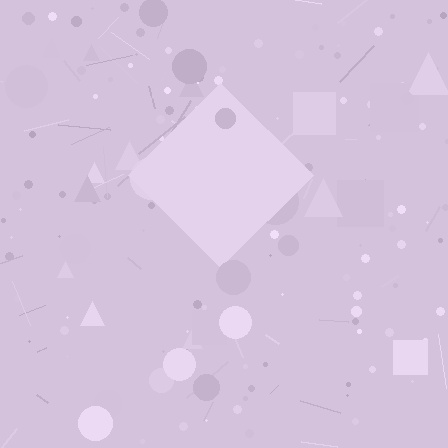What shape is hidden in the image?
A diamond is hidden in the image.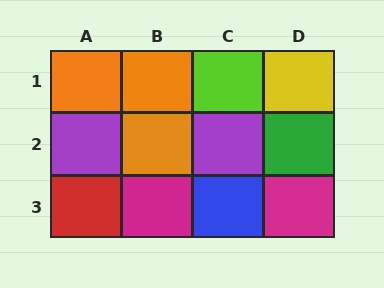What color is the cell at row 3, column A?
Red.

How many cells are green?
1 cell is green.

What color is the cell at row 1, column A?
Orange.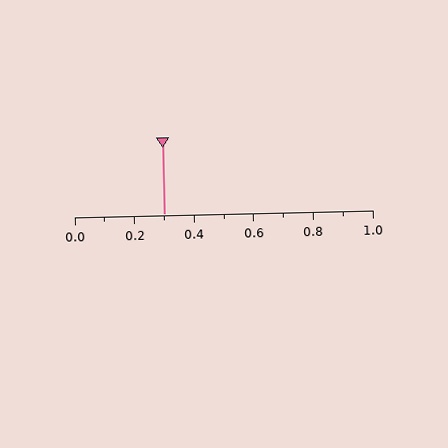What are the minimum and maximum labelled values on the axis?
The axis runs from 0.0 to 1.0.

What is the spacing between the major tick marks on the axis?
The major ticks are spaced 0.2 apart.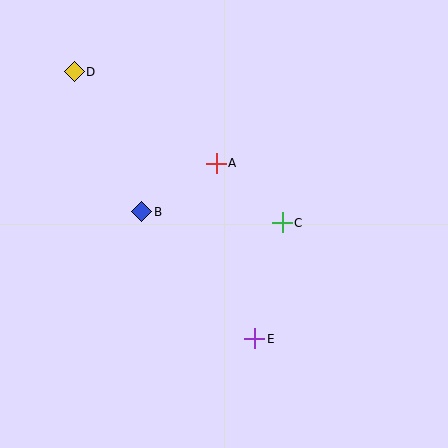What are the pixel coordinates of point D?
Point D is at (74, 72).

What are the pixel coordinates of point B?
Point B is at (142, 212).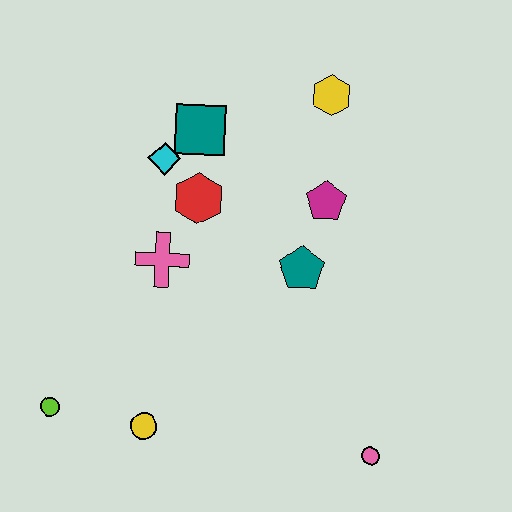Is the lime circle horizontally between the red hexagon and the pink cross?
No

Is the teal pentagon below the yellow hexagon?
Yes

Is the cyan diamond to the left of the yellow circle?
No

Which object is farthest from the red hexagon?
The pink circle is farthest from the red hexagon.